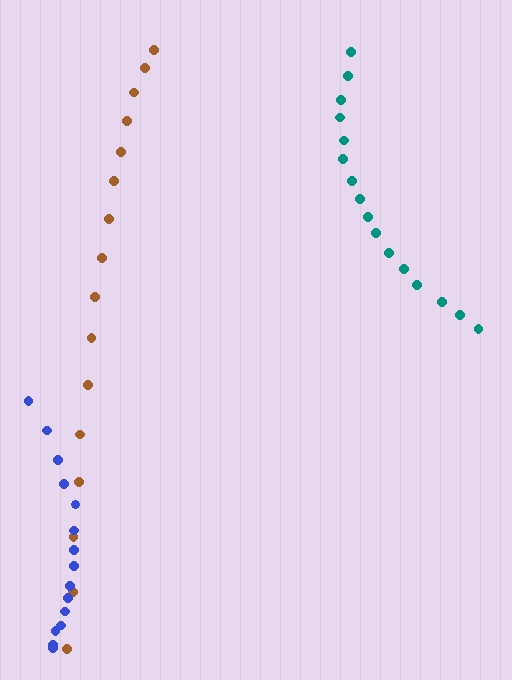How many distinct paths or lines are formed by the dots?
There are 3 distinct paths.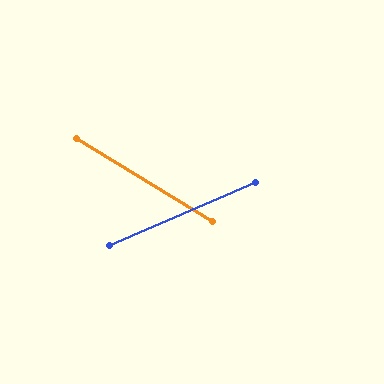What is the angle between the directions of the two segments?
Approximately 55 degrees.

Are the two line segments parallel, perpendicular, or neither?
Neither parallel nor perpendicular — they differ by about 55°.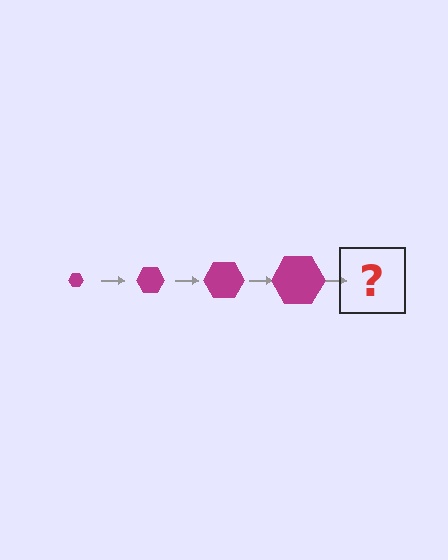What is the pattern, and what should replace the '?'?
The pattern is that the hexagon gets progressively larger each step. The '?' should be a magenta hexagon, larger than the previous one.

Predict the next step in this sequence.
The next step is a magenta hexagon, larger than the previous one.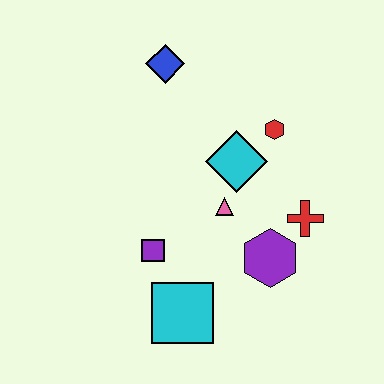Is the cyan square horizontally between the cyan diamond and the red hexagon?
No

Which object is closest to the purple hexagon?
The red cross is closest to the purple hexagon.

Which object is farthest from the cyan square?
The blue diamond is farthest from the cyan square.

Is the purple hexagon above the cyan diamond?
No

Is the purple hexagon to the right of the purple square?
Yes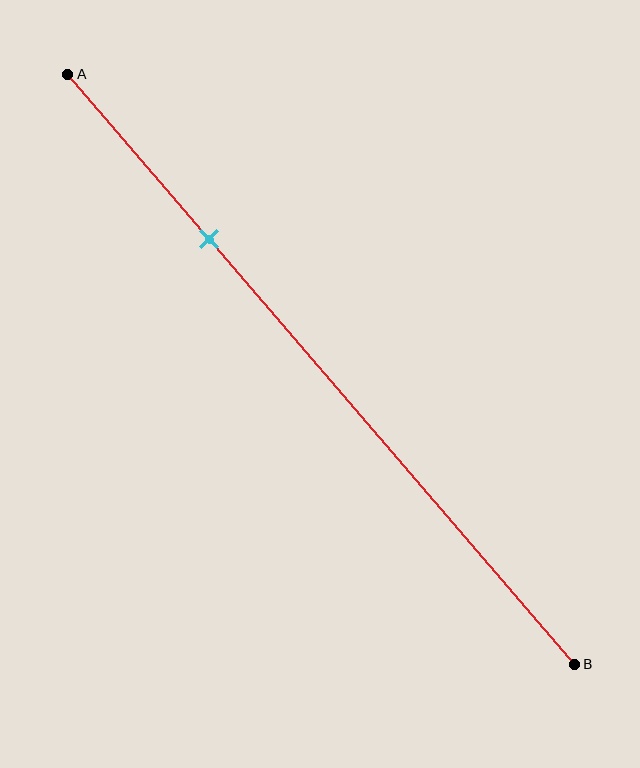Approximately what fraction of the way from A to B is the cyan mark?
The cyan mark is approximately 30% of the way from A to B.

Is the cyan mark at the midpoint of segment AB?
No, the mark is at about 30% from A, not at the 50% midpoint.